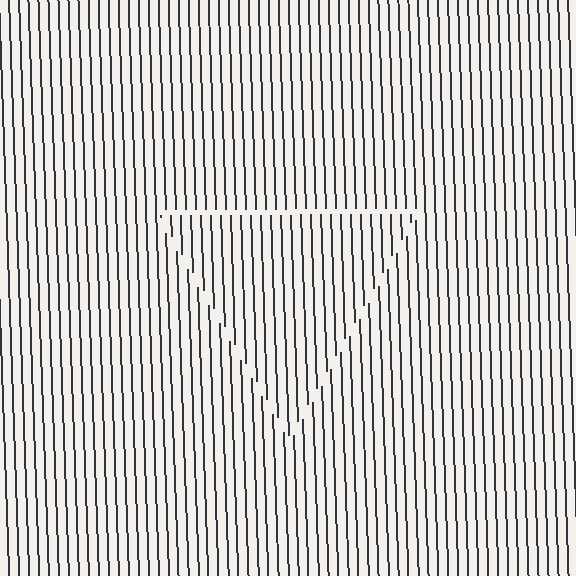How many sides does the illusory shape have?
3 sides — the line-ends trace a triangle.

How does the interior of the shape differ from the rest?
The interior of the shape contains the same grating, shifted by half a period — the contour is defined by the phase discontinuity where line-ends from the inner and outer gratings abut.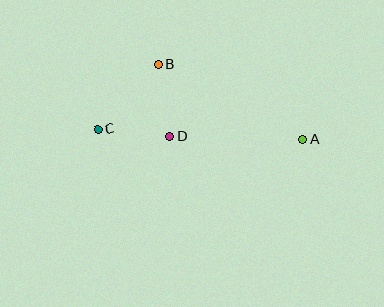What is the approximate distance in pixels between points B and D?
The distance between B and D is approximately 73 pixels.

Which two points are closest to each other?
Points C and D are closest to each other.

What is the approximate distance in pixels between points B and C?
The distance between B and C is approximately 89 pixels.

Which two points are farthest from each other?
Points A and C are farthest from each other.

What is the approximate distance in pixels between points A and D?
The distance between A and D is approximately 133 pixels.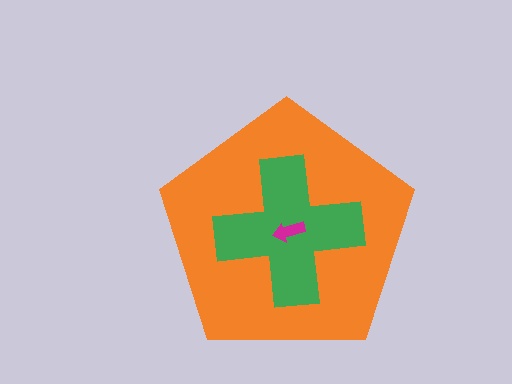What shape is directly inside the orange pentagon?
The green cross.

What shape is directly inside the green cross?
The magenta arrow.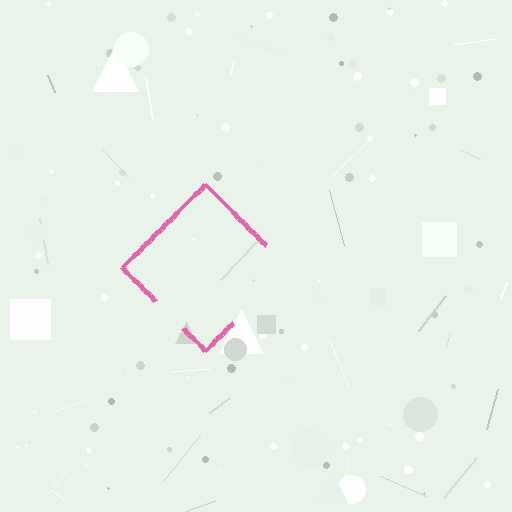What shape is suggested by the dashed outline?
The dashed outline suggests a diamond.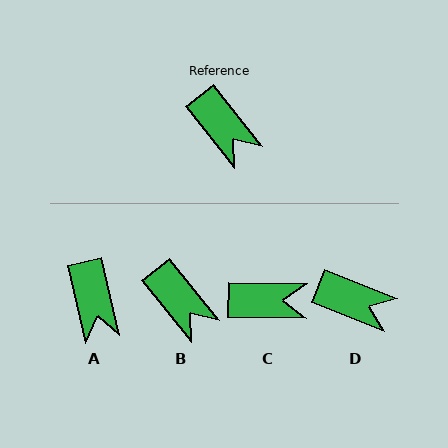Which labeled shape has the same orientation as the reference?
B.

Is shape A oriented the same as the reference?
No, it is off by about 25 degrees.